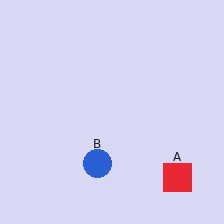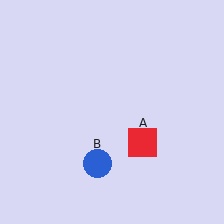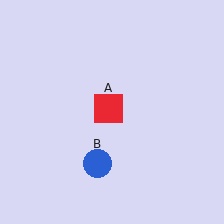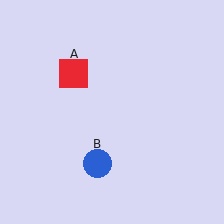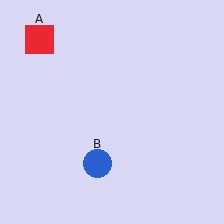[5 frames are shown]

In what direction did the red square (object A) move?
The red square (object A) moved up and to the left.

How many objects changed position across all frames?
1 object changed position: red square (object A).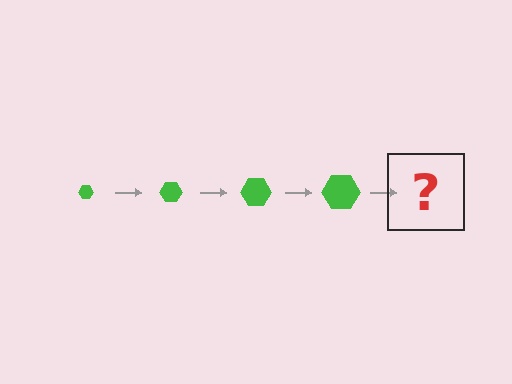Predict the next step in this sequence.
The next step is a green hexagon, larger than the previous one.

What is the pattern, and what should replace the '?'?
The pattern is that the hexagon gets progressively larger each step. The '?' should be a green hexagon, larger than the previous one.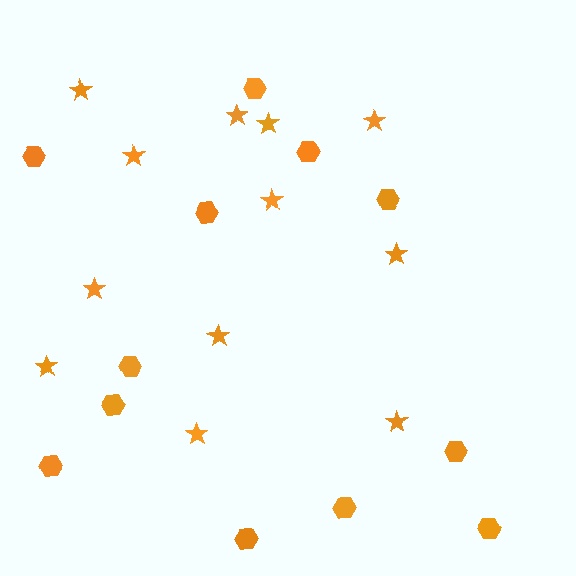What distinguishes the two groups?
There are 2 groups: one group of hexagons (12) and one group of stars (12).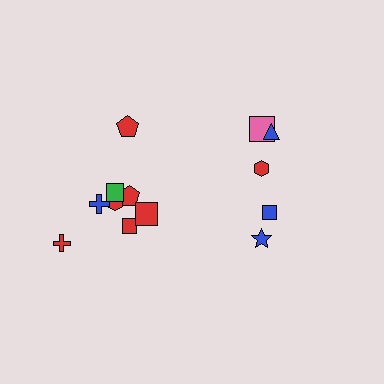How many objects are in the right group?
There are 5 objects.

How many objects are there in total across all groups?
There are 13 objects.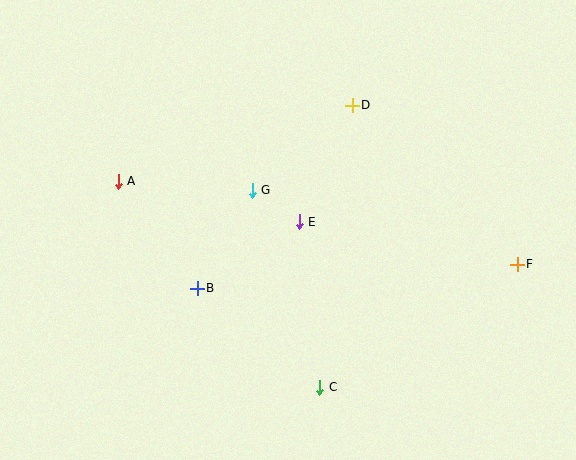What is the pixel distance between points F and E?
The distance between F and E is 222 pixels.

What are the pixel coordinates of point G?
Point G is at (252, 190).